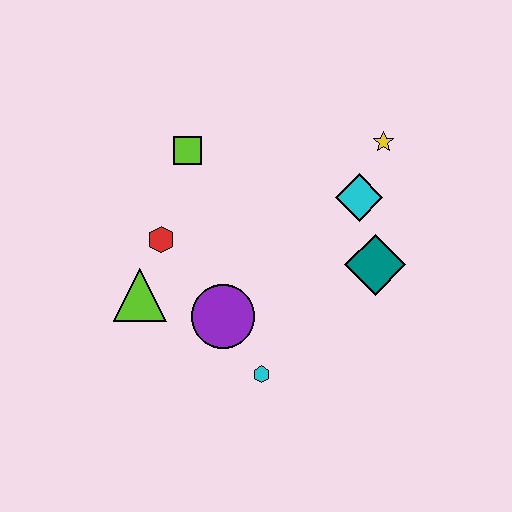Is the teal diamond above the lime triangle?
Yes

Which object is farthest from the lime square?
The cyan hexagon is farthest from the lime square.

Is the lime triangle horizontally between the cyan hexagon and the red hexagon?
No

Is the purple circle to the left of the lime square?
No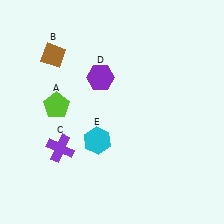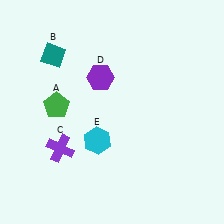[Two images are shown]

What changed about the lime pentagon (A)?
In Image 1, A is lime. In Image 2, it changed to green.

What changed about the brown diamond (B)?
In Image 1, B is brown. In Image 2, it changed to teal.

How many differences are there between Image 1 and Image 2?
There are 2 differences between the two images.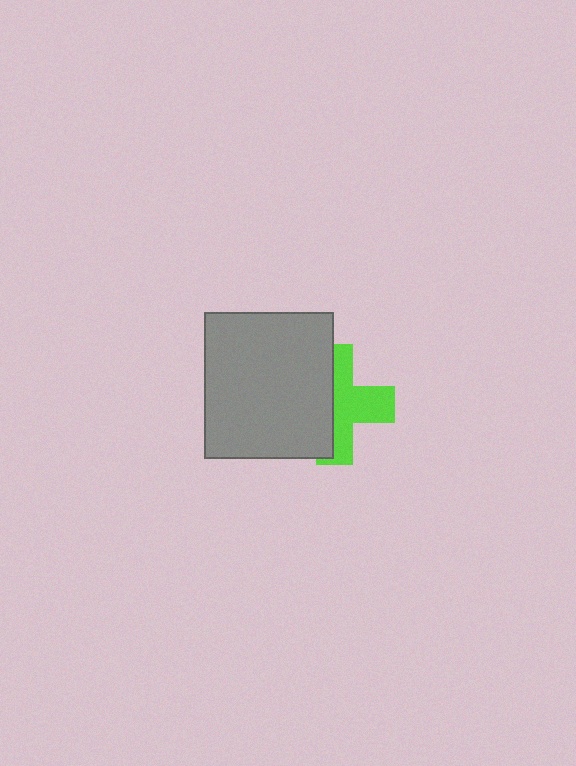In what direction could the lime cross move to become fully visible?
The lime cross could move right. That would shift it out from behind the gray rectangle entirely.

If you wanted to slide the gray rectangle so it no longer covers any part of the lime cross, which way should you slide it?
Slide it left — that is the most direct way to separate the two shapes.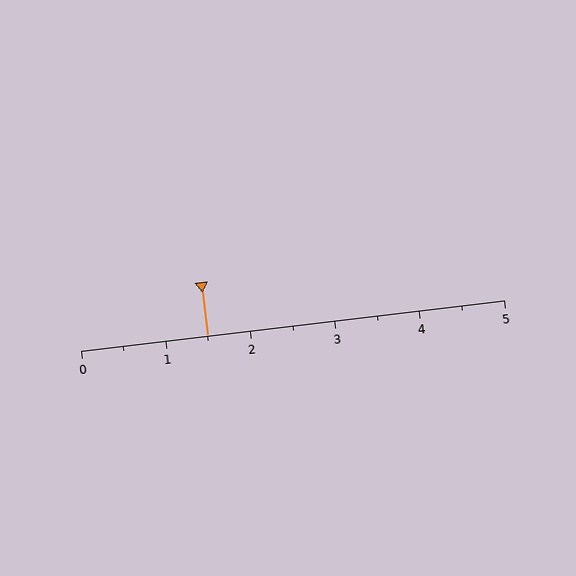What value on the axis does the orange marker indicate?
The marker indicates approximately 1.5.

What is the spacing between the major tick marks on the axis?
The major ticks are spaced 1 apart.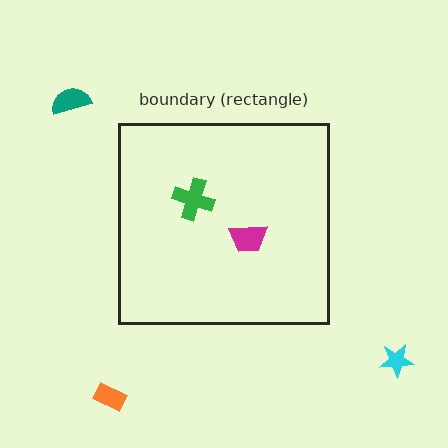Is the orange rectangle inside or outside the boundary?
Outside.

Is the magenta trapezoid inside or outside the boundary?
Inside.